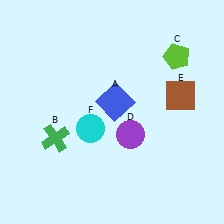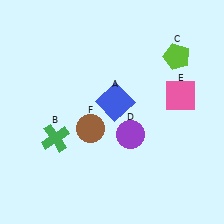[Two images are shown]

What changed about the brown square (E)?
In Image 1, E is brown. In Image 2, it changed to pink.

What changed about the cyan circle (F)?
In Image 1, F is cyan. In Image 2, it changed to brown.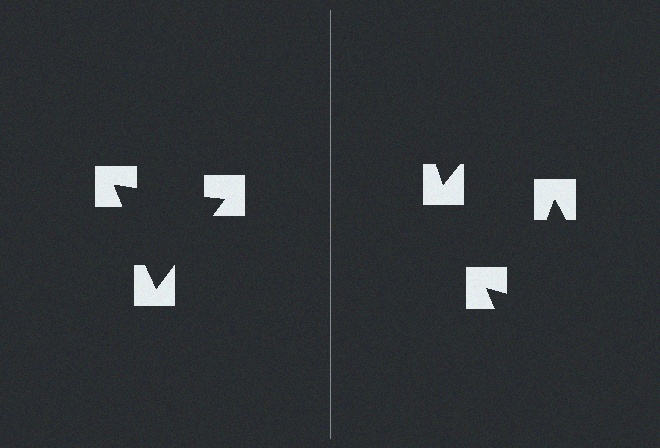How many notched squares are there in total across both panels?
6 — 3 on each side.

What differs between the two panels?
The notched squares are positioned identically on both sides; only the wedge orientations differ. On the left they align to a triangle; on the right they are misaligned.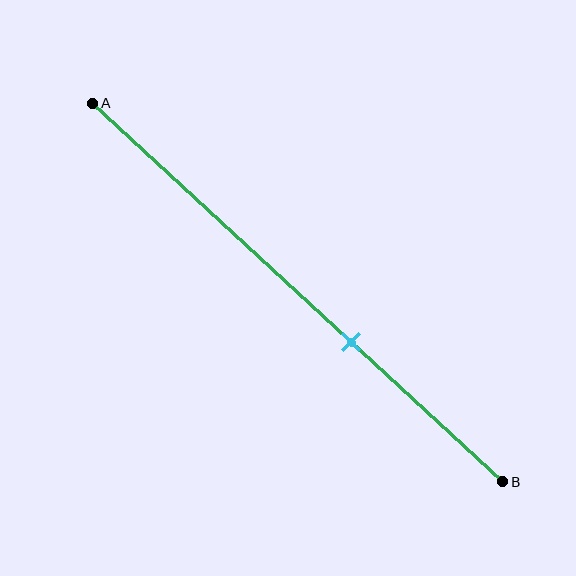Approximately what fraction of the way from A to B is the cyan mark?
The cyan mark is approximately 65% of the way from A to B.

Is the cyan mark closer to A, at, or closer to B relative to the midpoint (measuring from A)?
The cyan mark is closer to point B than the midpoint of segment AB.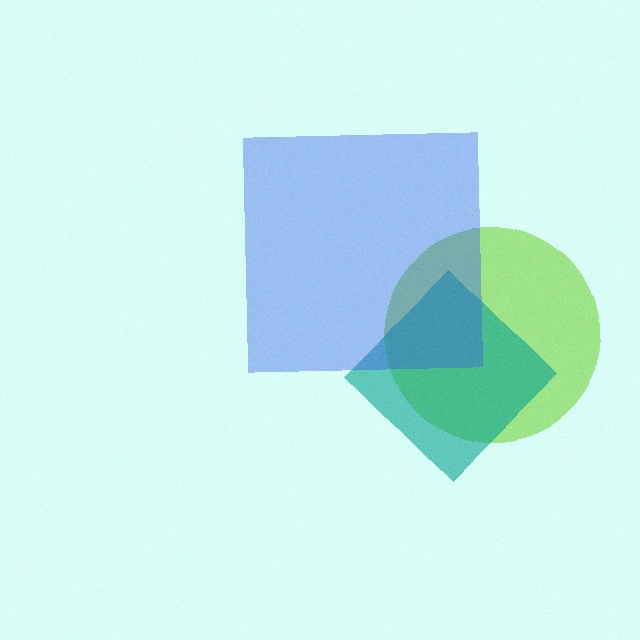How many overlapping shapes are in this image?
There are 3 overlapping shapes in the image.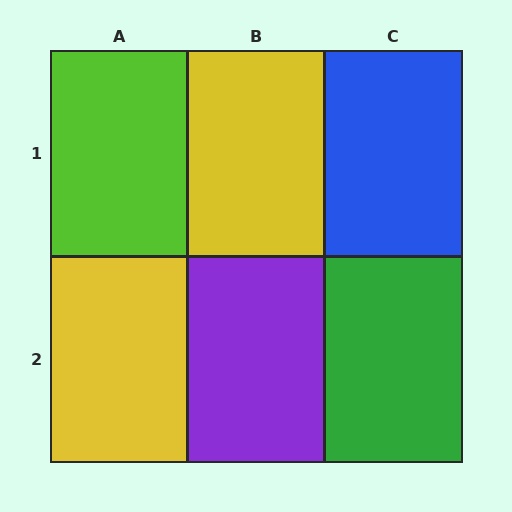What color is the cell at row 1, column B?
Yellow.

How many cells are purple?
1 cell is purple.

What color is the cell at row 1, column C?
Blue.